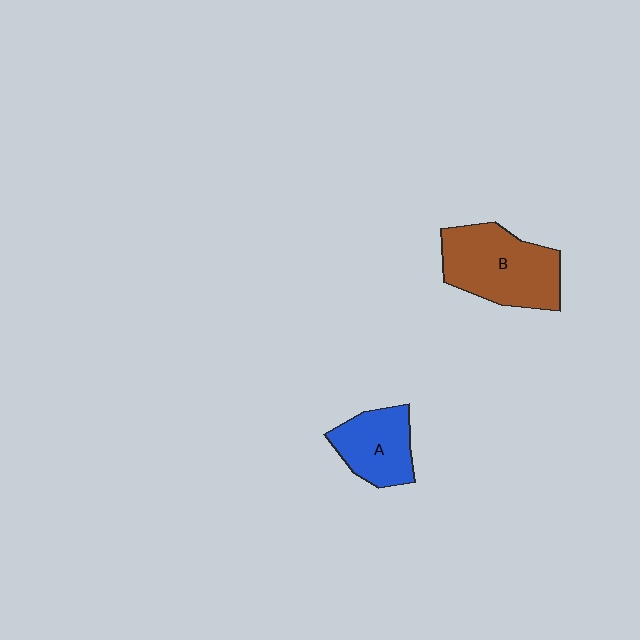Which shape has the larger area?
Shape B (brown).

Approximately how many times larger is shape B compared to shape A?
Approximately 1.6 times.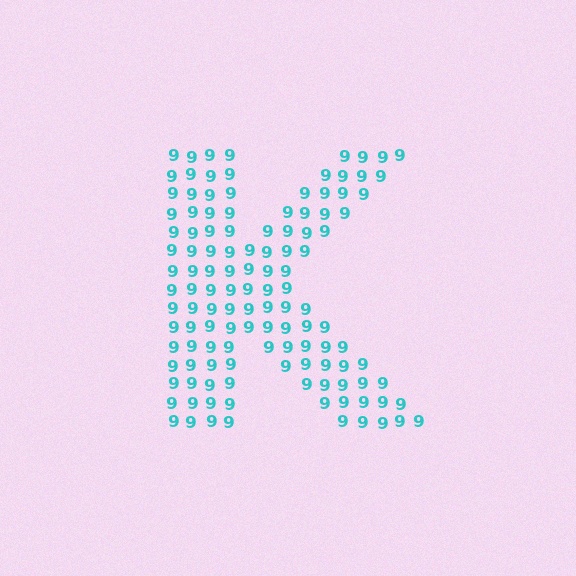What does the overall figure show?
The overall figure shows the letter K.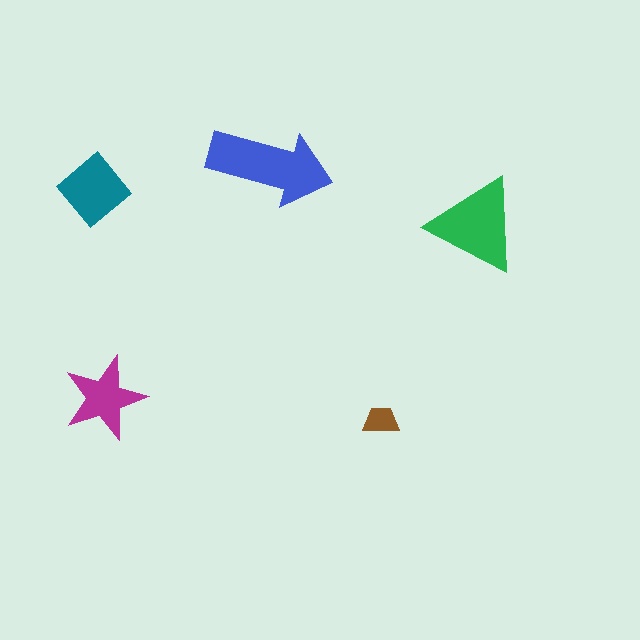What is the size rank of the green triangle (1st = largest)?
2nd.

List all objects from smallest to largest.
The brown trapezoid, the magenta star, the teal diamond, the green triangle, the blue arrow.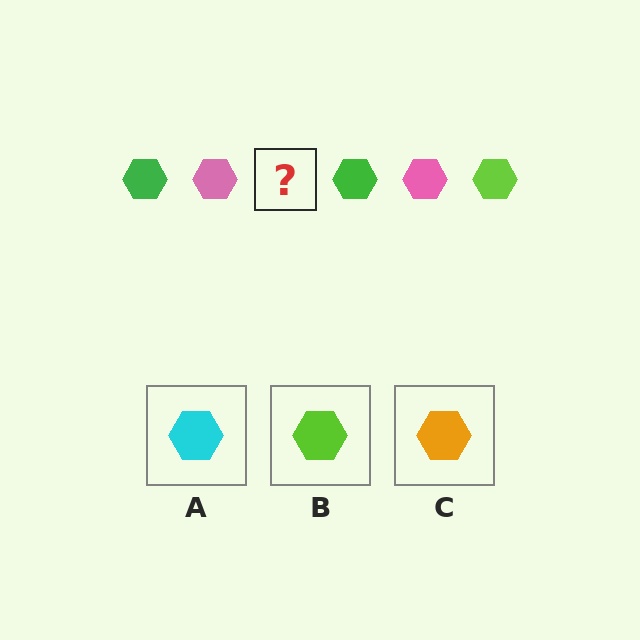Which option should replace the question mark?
Option B.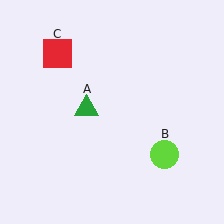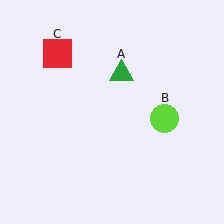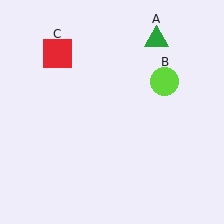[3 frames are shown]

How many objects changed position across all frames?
2 objects changed position: green triangle (object A), lime circle (object B).